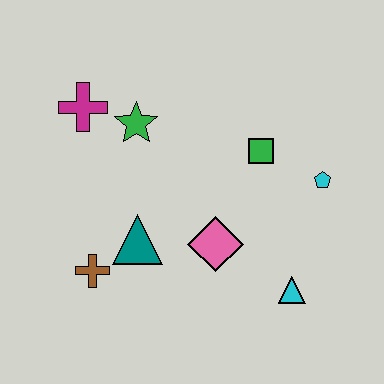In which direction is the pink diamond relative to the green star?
The pink diamond is below the green star.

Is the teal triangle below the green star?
Yes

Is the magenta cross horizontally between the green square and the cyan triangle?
No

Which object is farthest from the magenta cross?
The cyan triangle is farthest from the magenta cross.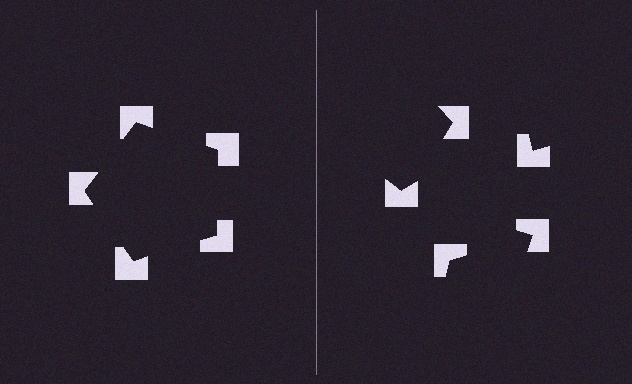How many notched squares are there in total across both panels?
10 — 5 on each side.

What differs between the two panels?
The notched squares are positioned identically on both sides; only the wedge orientations differ. On the left they align to a pentagon; on the right they are misaligned.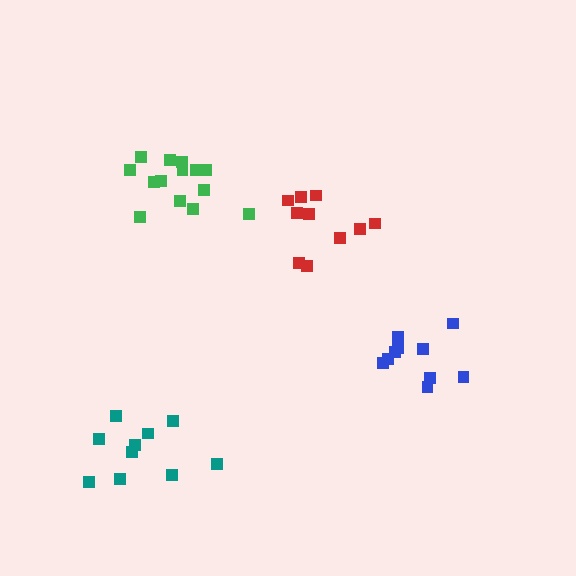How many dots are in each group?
Group 1: 10 dots, Group 2: 10 dots, Group 3: 10 dots, Group 4: 14 dots (44 total).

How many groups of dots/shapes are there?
There are 4 groups.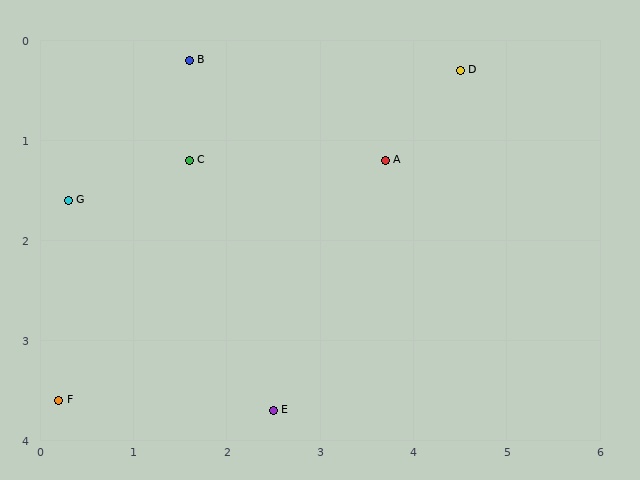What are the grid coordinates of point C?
Point C is at approximately (1.6, 1.2).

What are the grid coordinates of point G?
Point G is at approximately (0.3, 1.6).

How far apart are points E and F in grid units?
Points E and F are about 2.3 grid units apart.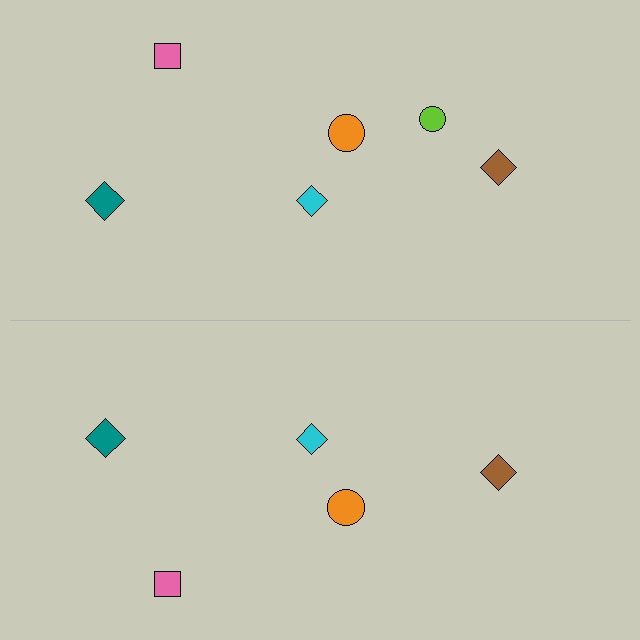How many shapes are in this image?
There are 11 shapes in this image.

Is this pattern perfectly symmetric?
No, the pattern is not perfectly symmetric. A lime circle is missing from the bottom side.